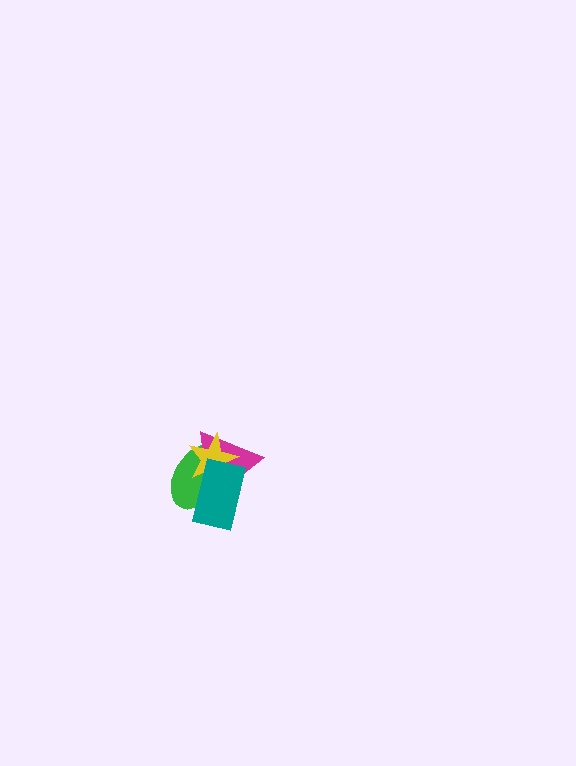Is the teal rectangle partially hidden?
No, no other shape covers it.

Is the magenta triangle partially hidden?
Yes, it is partially covered by another shape.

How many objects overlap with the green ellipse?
3 objects overlap with the green ellipse.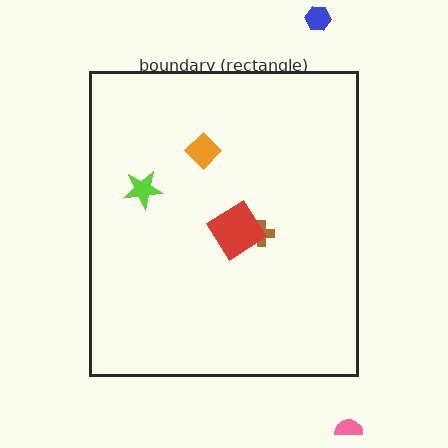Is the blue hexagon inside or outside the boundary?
Outside.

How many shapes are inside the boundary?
4 inside, 2 outside.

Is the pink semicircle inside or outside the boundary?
Outside.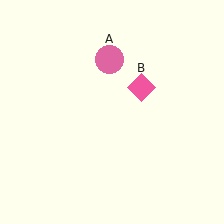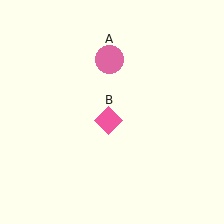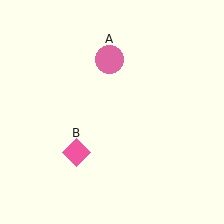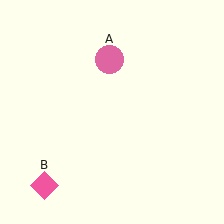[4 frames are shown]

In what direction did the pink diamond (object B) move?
The pink diamond (object B) moved down and to the left.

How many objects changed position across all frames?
1 object changed position: pink diamond (object B).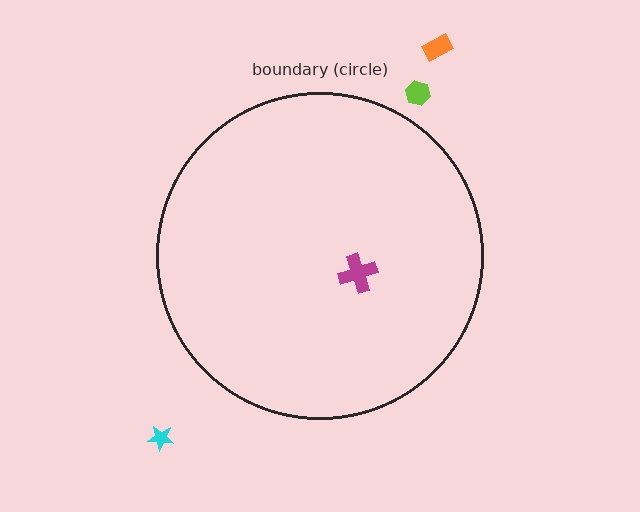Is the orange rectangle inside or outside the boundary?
Outside.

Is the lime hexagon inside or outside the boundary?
Outside.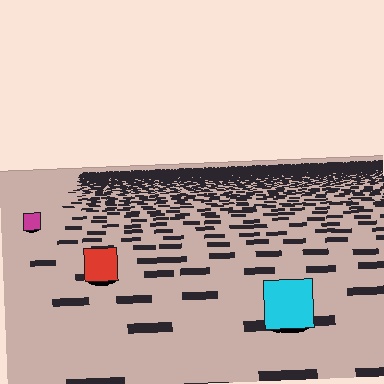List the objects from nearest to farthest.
From nearest to farthest: the cyan square, the red square, the magenta square.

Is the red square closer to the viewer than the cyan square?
No. The cyan square is closer — you can tell from the texture gradient: the ground texture is coarser near it.